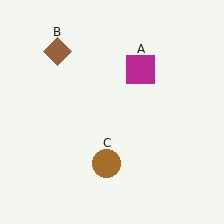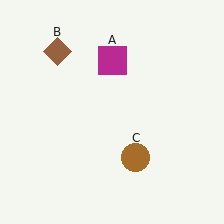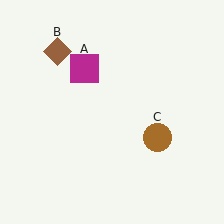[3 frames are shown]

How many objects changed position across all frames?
2 objects changed position: magenta square (object A), brown circle (object C).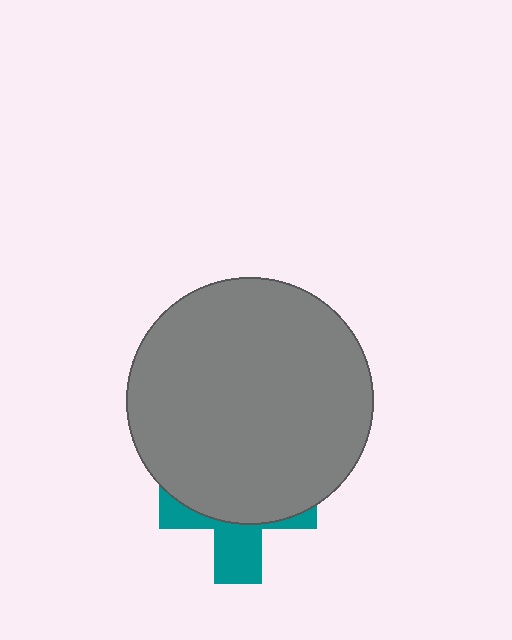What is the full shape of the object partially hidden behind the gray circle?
The partially hidden object is a teal cross.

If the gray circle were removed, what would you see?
You would see the complete teal cross.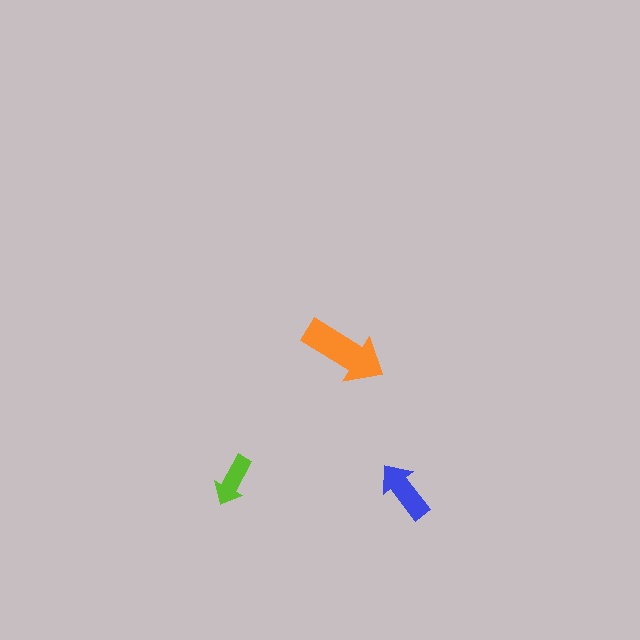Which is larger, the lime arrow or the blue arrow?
The blue one.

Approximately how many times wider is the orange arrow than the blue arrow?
About 1.5 times wider.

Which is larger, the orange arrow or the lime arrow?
The orange one.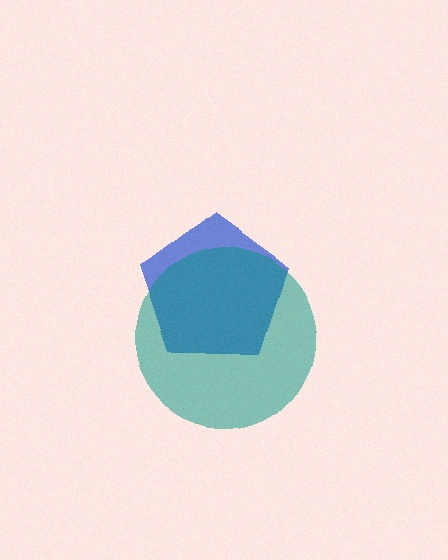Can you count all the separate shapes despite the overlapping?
Yes, there are 2 separate shapes.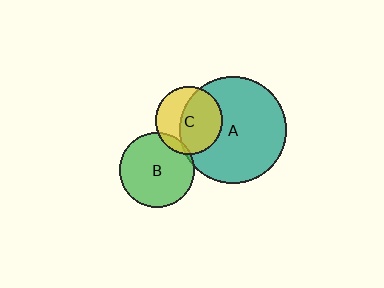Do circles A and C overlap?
Yes.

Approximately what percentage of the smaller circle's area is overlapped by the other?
Approximately 60%.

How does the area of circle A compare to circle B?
Approximately 2.0 times.